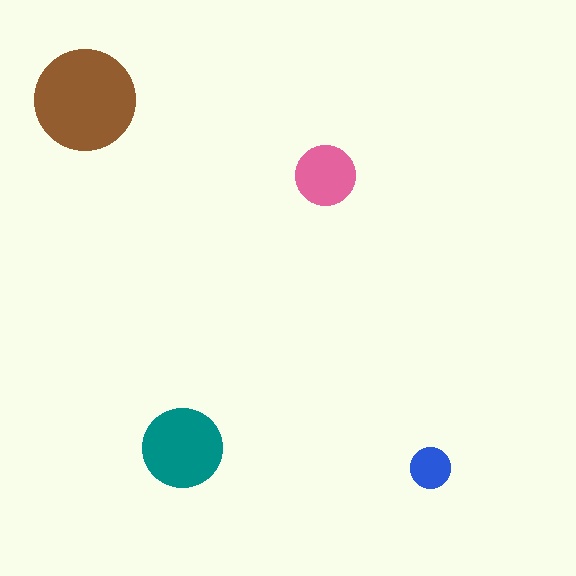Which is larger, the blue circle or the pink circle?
The pink one.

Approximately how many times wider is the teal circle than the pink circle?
About 1.5 times wider.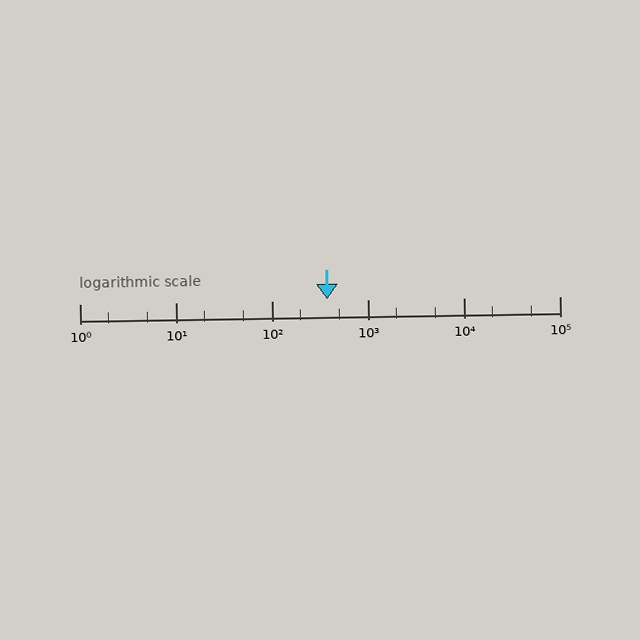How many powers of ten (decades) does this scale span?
The scale spans 5 decades, from 1 to 100000.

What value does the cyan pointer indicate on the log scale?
The pointer indicates approximately 380.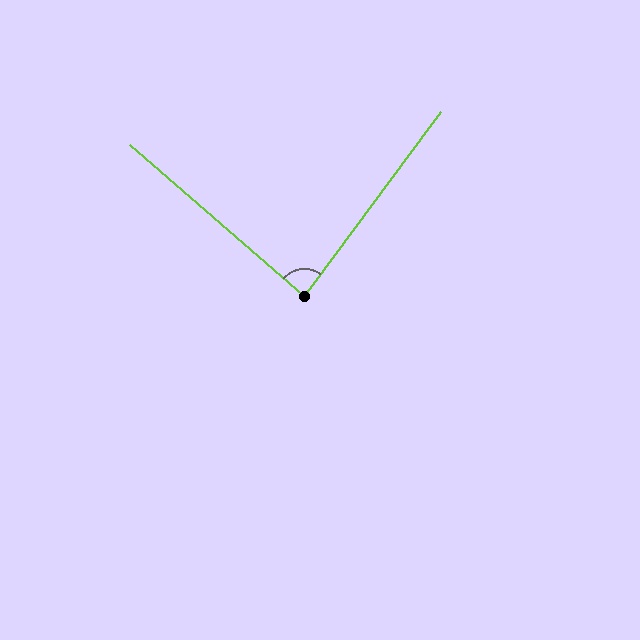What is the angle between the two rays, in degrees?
Approximately 86 degrees.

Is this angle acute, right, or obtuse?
It is approximately a right angle.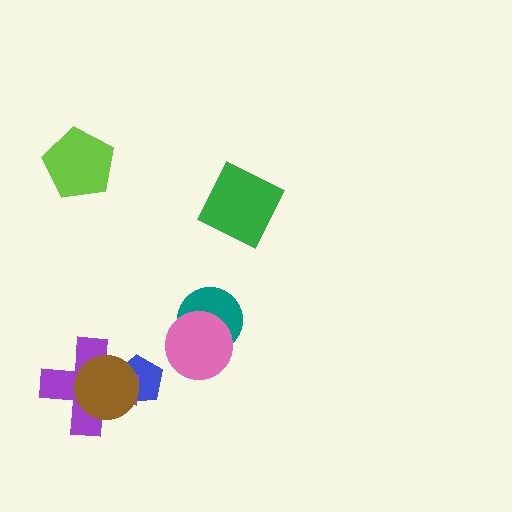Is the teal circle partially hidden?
Yes, it is partially covered by another shape.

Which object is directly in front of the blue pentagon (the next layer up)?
The purple cross is directly in front of the blue pentagon.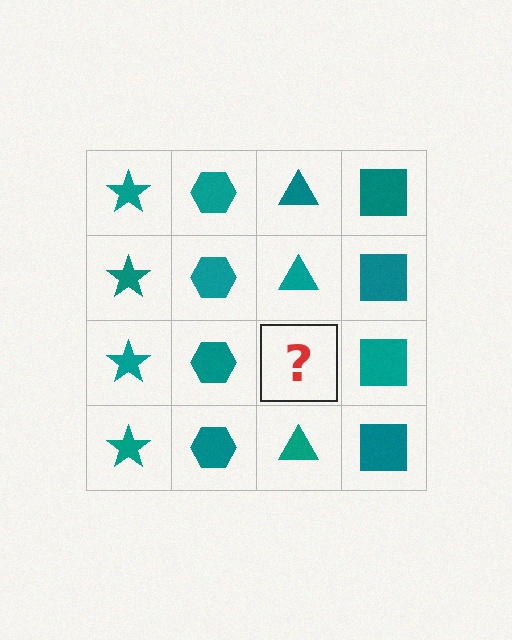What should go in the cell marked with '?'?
The missing cell should contain a teal triangle.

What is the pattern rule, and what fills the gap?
The rule is that each column has a consistent shape. The gap should be filled with a teal triangle.